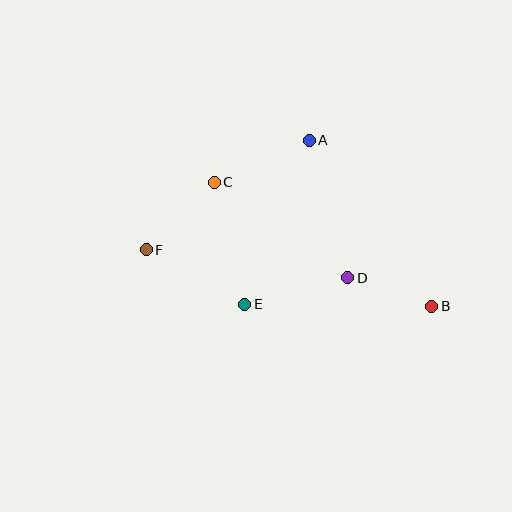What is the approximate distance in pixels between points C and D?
The distance between C and D is approximately 164 pixels.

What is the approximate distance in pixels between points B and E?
The distance between B and E is approximately 187 pixels.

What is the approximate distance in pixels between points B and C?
The distance between B and C is approximately 250 pixels.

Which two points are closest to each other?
Points B and D are closest to each other.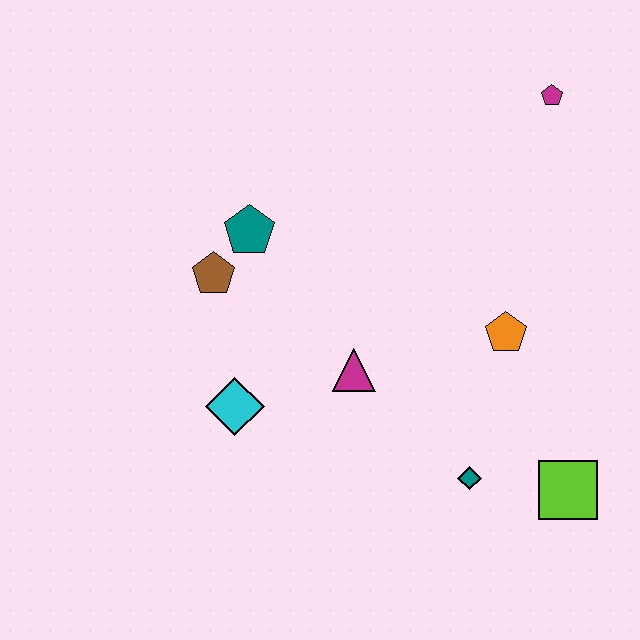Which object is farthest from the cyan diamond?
The magenta pentagon is farthest from the cyan diamond.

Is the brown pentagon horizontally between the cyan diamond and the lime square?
No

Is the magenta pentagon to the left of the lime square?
Yes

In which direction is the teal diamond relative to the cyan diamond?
The teal diamond is to the right of the cyan diamond.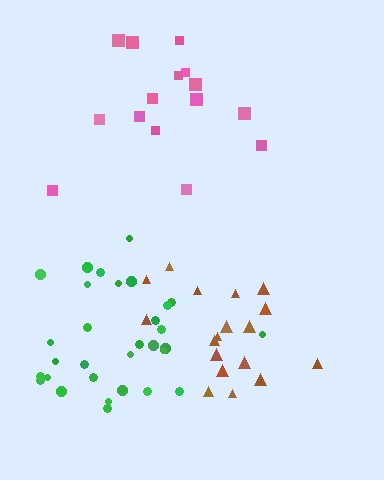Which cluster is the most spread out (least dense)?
Pink.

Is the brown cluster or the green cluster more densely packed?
Brown.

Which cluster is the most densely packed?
Brown.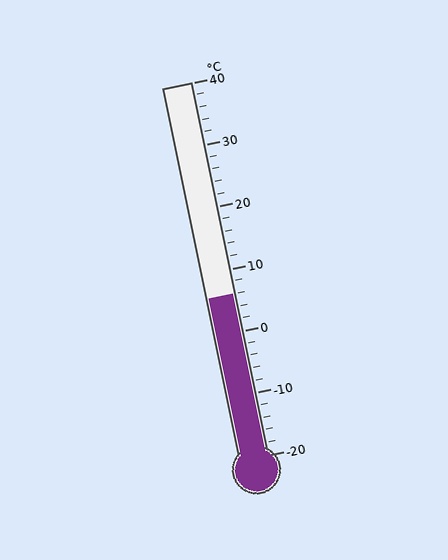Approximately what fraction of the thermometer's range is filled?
The thermometer is filled to approximately 45% of its range.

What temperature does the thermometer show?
The thermometer shows approximately 6°C.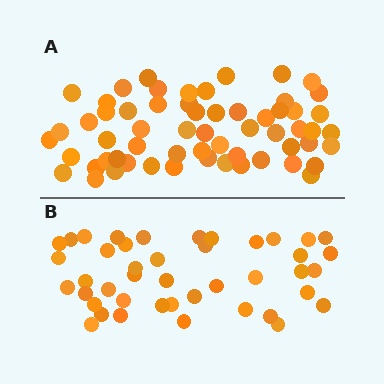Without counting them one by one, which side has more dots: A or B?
Region A (the top region) has more dots.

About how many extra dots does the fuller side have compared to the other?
Region A has approximately 15 more dots than region B.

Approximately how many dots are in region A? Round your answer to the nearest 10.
About 60 dots.